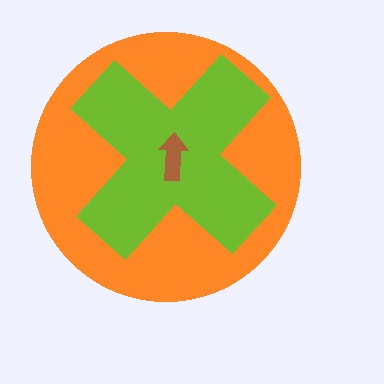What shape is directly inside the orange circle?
The lime cross.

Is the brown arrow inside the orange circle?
Yes.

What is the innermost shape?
The brown arrow.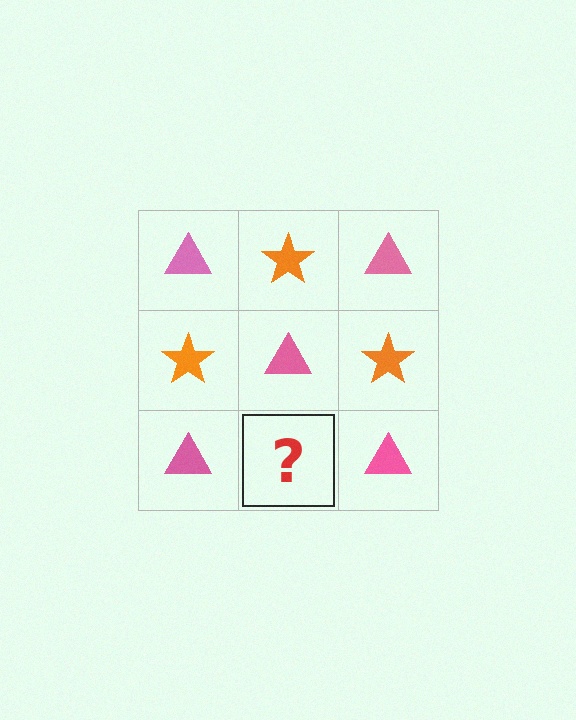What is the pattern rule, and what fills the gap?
The rule is that it alternates pink triangle and orange star in a checkerboard pattern. The gap should be filled with an orange star.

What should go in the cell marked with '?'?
The missing cell should contain an orange star.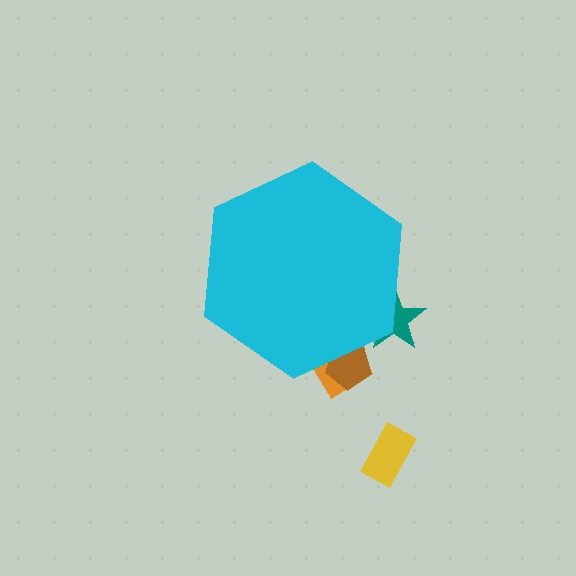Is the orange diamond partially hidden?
Yes, the orange diamond is partially hidden behind the cyan hexagon.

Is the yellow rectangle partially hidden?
No, the yellow rectangle is fully visible.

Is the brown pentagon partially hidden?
Yes, the brown pentagon is partially hidden behind the cyan hexagon.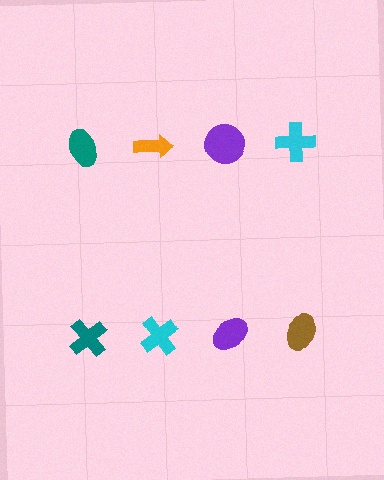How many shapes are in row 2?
4 shapes.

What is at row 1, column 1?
A teal ellipse.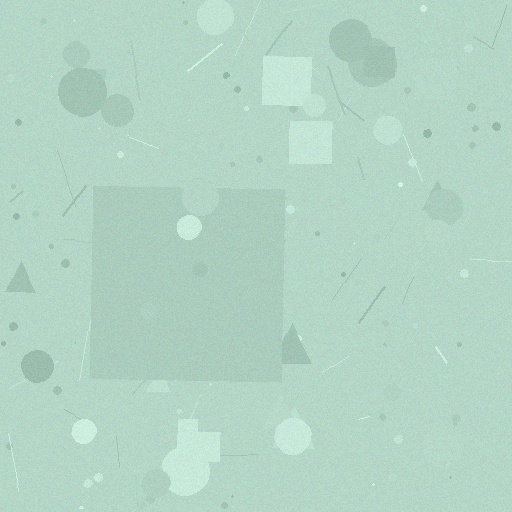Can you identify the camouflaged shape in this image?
The camouflaged shape is a square.